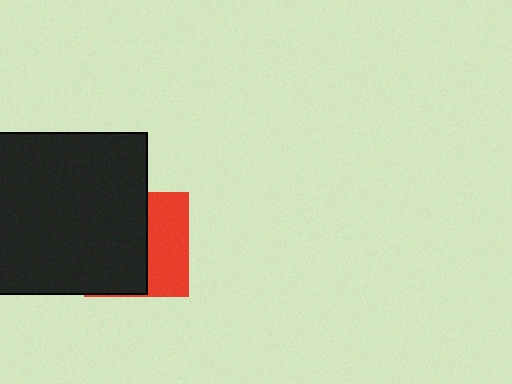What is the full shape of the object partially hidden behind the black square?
The partially hidden object is a red square.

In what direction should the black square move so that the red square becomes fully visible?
The black square should move left. That is the shortest direction to clear the overlap and leave the red square fully visible.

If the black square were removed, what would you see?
You would see the complete red square.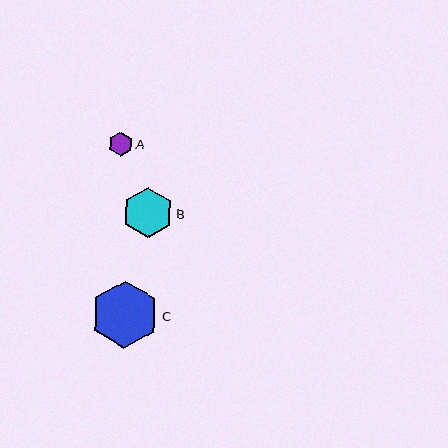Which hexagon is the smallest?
Hexagon A is the smallest with a size of approximately 24 pixels.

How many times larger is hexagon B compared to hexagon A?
Hexagon B is approximately 2.1 times the size of hexagon A.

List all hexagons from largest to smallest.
From largest to smallest: C, B, A.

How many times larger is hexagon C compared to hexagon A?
Hexagon C is approximately 2.8 times the size of hexagon A.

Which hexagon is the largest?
Hexagon C is the largest with a size of approximately 67 pixels.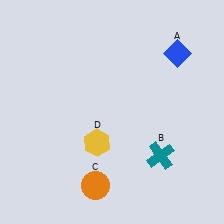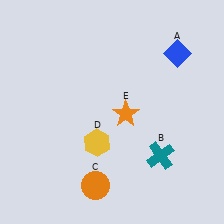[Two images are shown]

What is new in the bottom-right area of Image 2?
An orange star (E) was added in the bottom-right area of Image 2.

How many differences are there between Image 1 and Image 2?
There is 1 difference between the two images.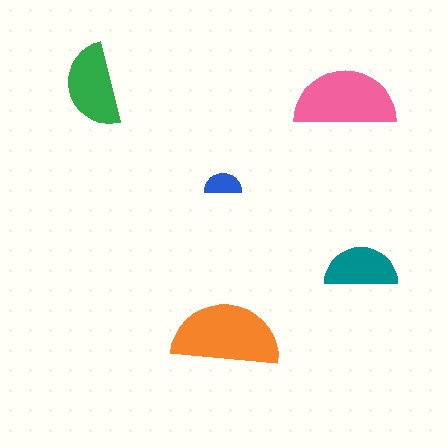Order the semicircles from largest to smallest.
the orange one, the pink one, the green one, the teal one, the blue one.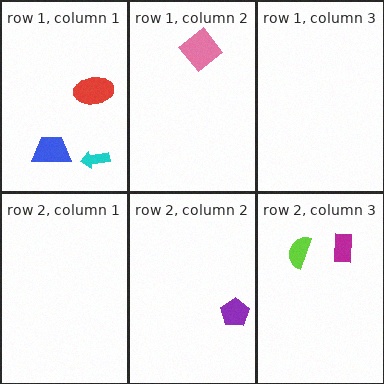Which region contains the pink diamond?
The row 1, column 2 region.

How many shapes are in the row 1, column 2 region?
1.